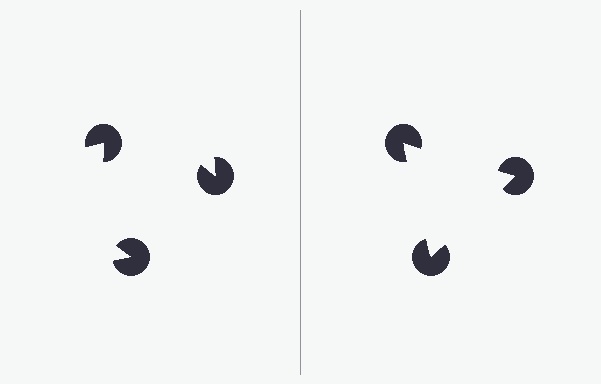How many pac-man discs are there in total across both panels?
6 — 3 on each side.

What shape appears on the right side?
An illusory triangle.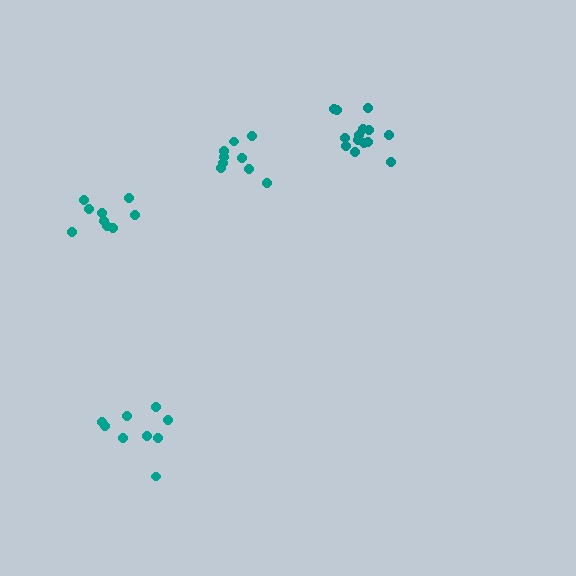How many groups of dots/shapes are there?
There are 4 groups.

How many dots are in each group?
Group 1: 14 dots, Group 2: 9 dots, Group 3: 9 dots, Group 4: 9 dots (41 total).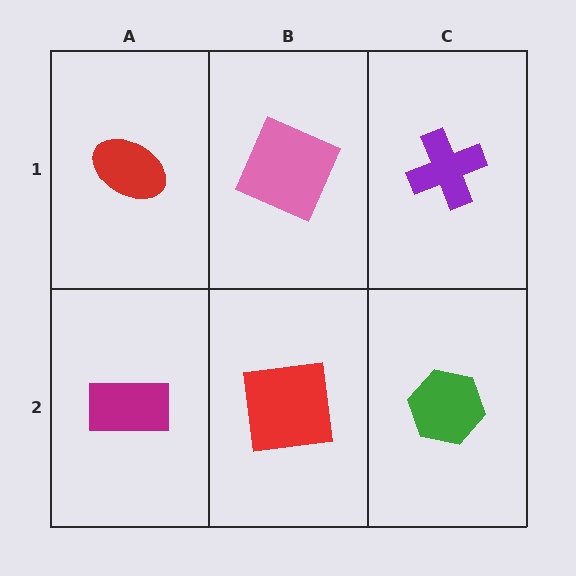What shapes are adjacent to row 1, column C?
A green hexagon (row 2, column C), a pink square (row 1, column B).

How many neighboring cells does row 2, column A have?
2.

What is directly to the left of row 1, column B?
A red ellipse.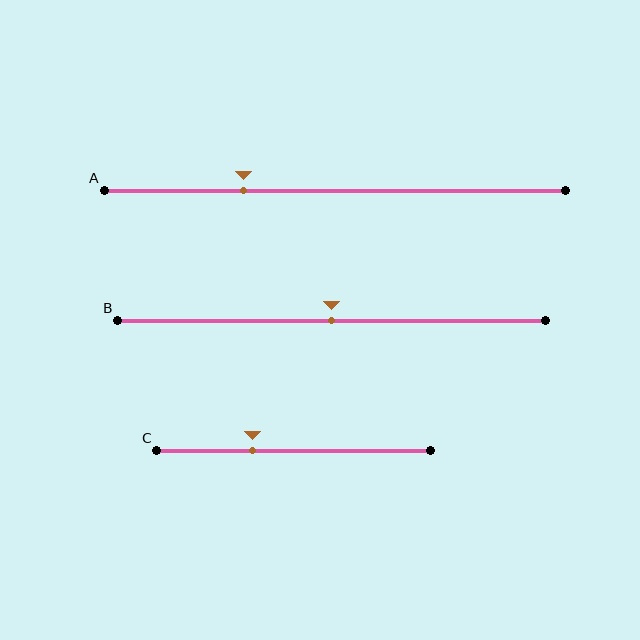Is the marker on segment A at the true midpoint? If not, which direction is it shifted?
No, the marker on segment A is shifted to the left by about 20% of the segment length.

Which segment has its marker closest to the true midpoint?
Segment B has its marker closest to the true midpoint.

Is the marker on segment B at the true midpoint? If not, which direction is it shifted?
Yes, the marker on segment B is at the true midpoint.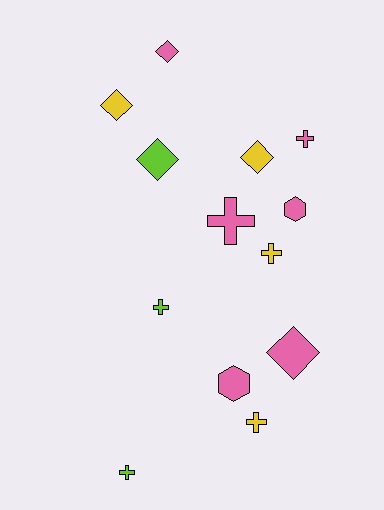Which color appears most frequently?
Pink, with 6 objects.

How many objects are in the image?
There are 13 objects.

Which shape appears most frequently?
Cross, with 6 objects.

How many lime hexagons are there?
There are no lime hexagons.